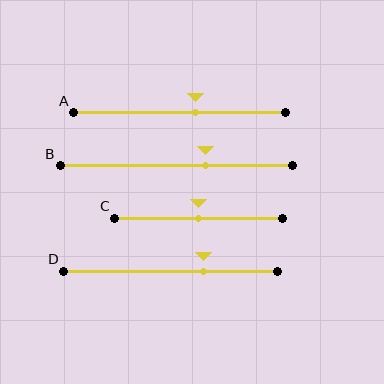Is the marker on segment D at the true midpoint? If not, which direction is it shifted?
No, the marker on segment D is shifted to the right by about 15% of the segment length.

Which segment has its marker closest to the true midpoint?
Segment C has its marker closest to the true midpoint.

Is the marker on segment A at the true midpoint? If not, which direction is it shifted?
No, the marker on segment A is shifted to the right by about 8% of the segment length.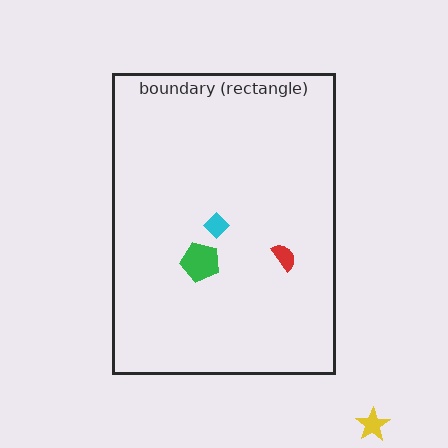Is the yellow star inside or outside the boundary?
Outside.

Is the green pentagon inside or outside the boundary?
Inside.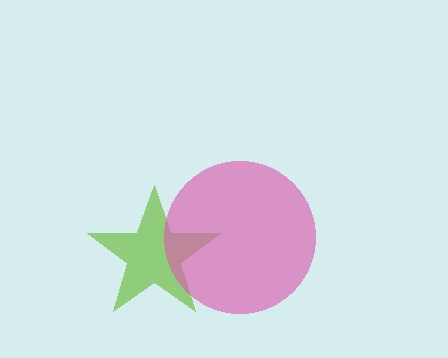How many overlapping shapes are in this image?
There are 2 overlapping shapes in the image.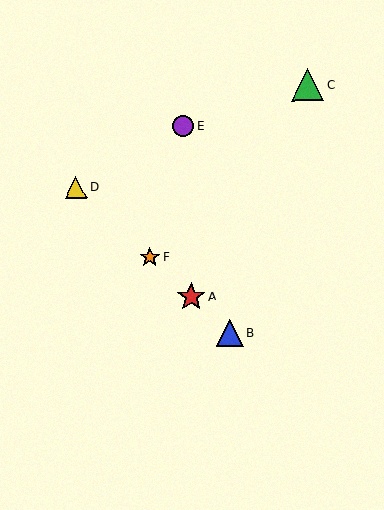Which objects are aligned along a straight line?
Objects A, B, D, F are aligned along a straight line.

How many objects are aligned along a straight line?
4 objects (A, B, D, F) are aligned along a straight line.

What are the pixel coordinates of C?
Object C is at (308, 85).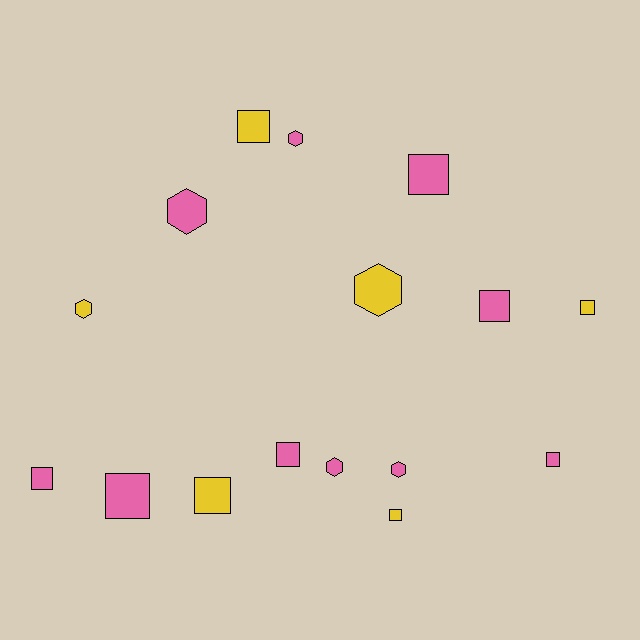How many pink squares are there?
There are 6 pink squares.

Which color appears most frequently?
Pink, with 10 objects.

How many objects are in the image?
There are 16 objects.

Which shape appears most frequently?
Square, with 10 objects.